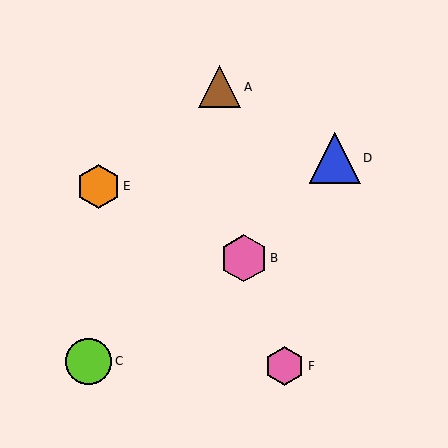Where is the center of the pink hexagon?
The center of the pink hexagon is at (244, 258).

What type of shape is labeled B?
Shape B is a pink hexagon.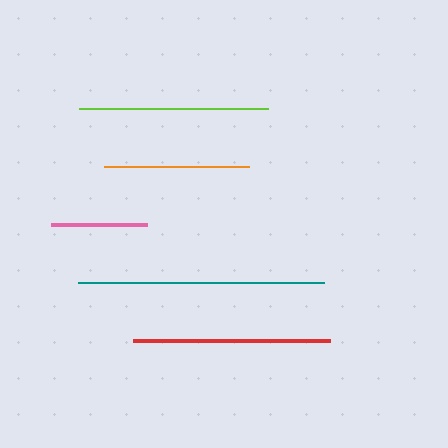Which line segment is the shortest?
The pink line is the shortest at approximately 95 pixels.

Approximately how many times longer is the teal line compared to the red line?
The teal line is approximately 1.3 times the length of the red line.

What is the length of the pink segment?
The pink segment is approximately 95 pixels long.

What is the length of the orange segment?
The orange segment is approximately 145 pixels long.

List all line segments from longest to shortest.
From longest to shortest: teal, red, lime, orange, pink.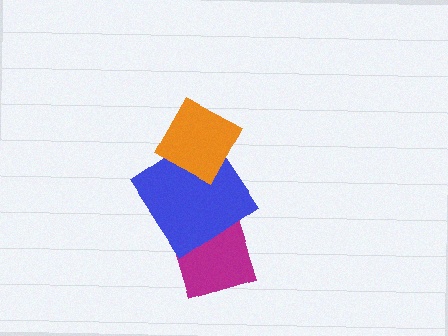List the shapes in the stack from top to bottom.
From top to bottom: the orange diamond, the blue diamond, the magenta diamond.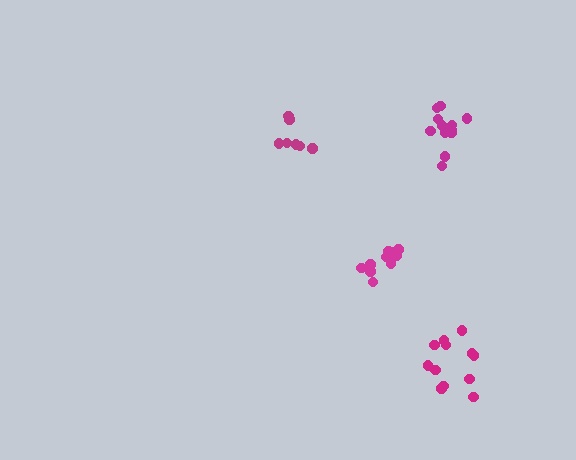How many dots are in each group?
Group 1: 7 dots, Group 2: 12 dots, Group 3: 11 dots, Group 4: 12 dots (42 total).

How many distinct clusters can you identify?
There are 4 distinct clusters.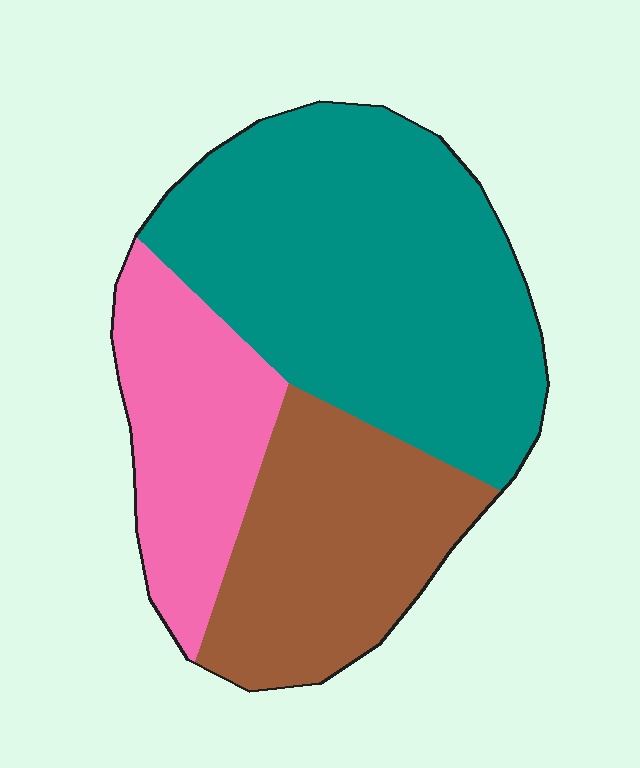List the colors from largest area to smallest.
From largest to smallest: teal, brown, pink.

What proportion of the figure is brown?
Brown covers roughly 25% of the figure.